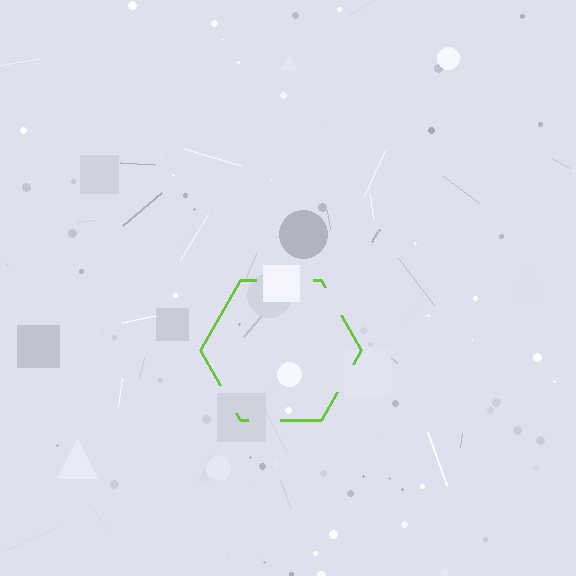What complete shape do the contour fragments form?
The contour fragments form a hexagon.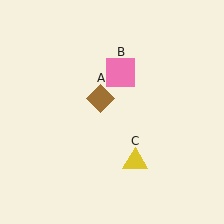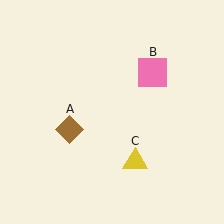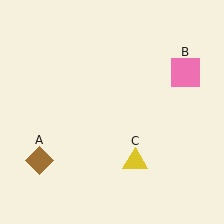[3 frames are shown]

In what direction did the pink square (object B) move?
The pink square (object B) moved right.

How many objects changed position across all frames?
2 objects changed position: brown diamond (object A), pink square (object B).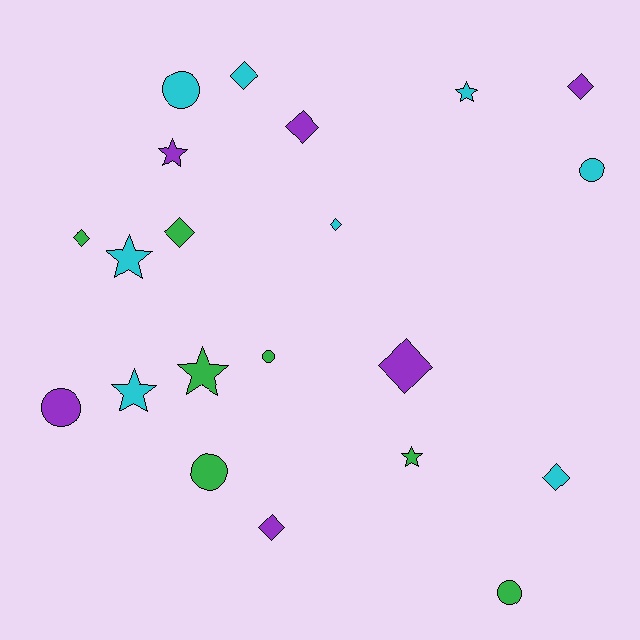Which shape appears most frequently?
Diamond, with 9 objects.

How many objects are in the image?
There are 21 objects.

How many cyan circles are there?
There are 2 cyan circles.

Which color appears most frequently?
Cyan, with 8 objects.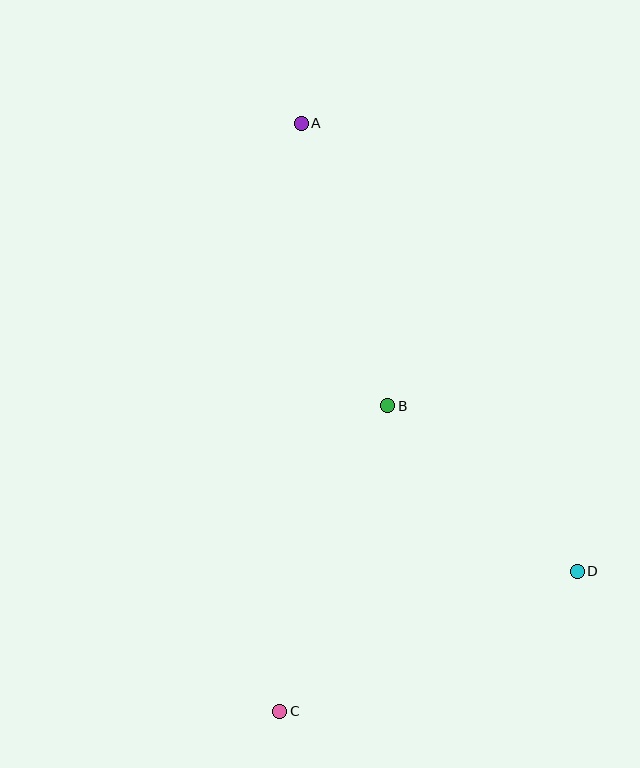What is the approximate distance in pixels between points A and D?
The distance between A and D is approximately 526 pixels.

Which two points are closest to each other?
Points B and D are closest to each other.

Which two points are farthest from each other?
Points A and C are farthest from each other.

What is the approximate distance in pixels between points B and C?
The distance between B and C is approximately 324 pixels.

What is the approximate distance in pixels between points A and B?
The distance between A and B is approximately 296 pixels.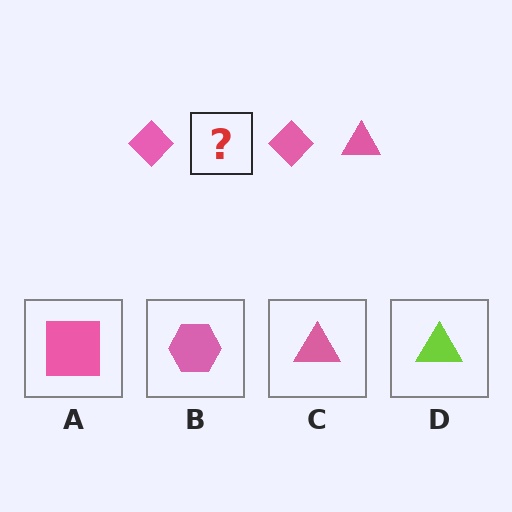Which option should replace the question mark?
Option C.